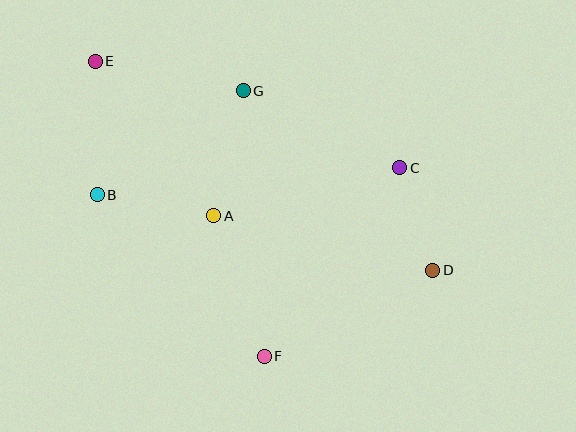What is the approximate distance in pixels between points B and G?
The distance between B and G is approximately 179 pixels.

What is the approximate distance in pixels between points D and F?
The distance between D and F is approximately 189 pixels.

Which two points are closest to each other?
Points C and D are closest to each other.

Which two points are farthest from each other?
Points D and E are farthest from each other.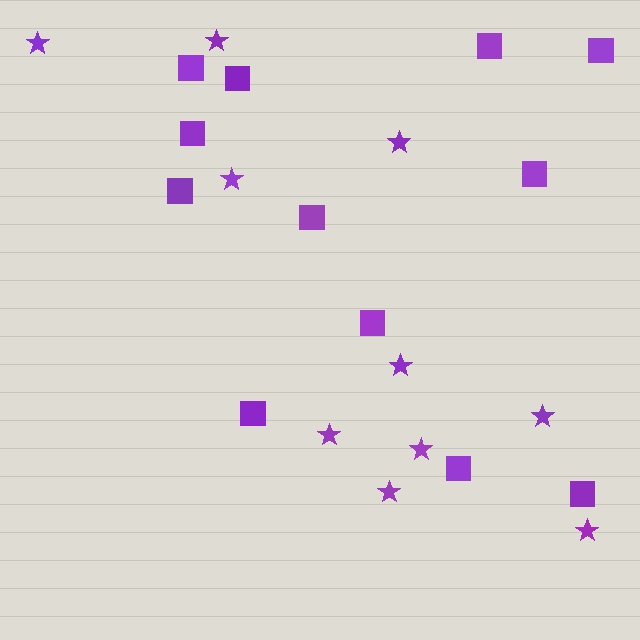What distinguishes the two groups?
There are 2 groups: one group of squares (12) and one group of stars (10).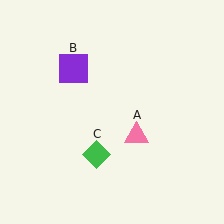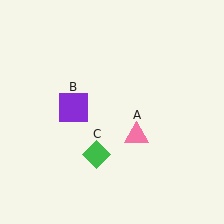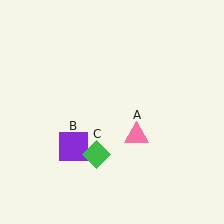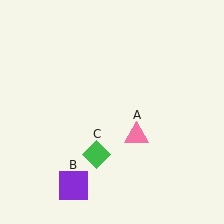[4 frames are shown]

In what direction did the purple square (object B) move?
The purple square (object B) moved down.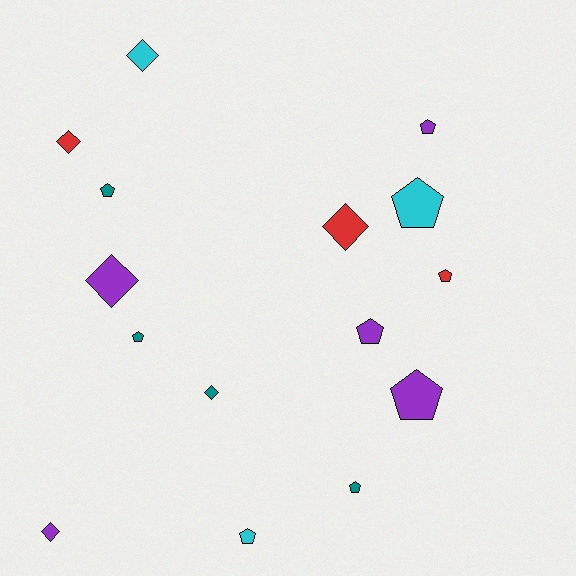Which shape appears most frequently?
Pentagon, with 9 objects.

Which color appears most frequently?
Purple, with 5 objects.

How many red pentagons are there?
There is 1 red pentagon.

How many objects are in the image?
There are 15 objects.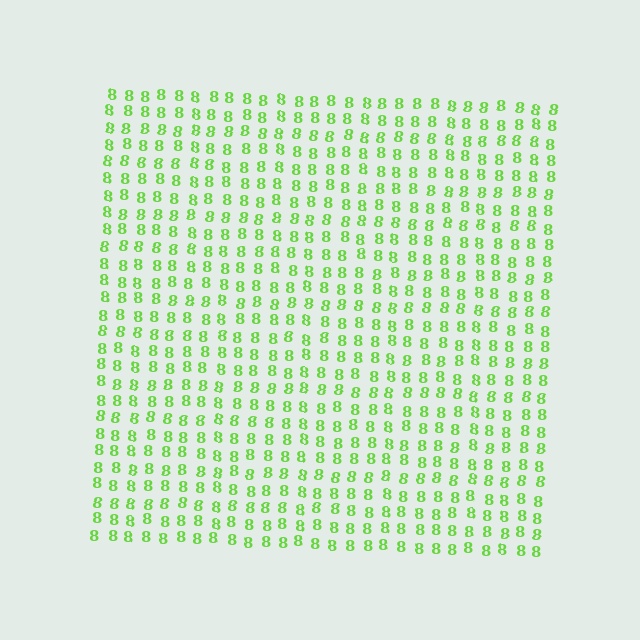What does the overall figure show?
The overall figure shows a square.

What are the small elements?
The small elements are digit 8's.